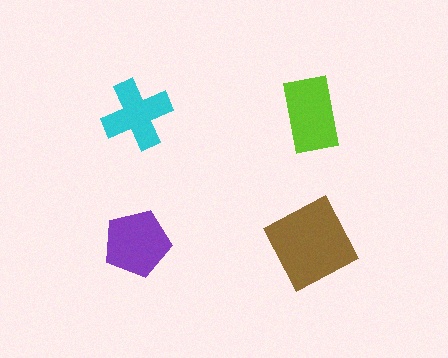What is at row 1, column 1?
A cyan cross.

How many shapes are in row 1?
2 shapes.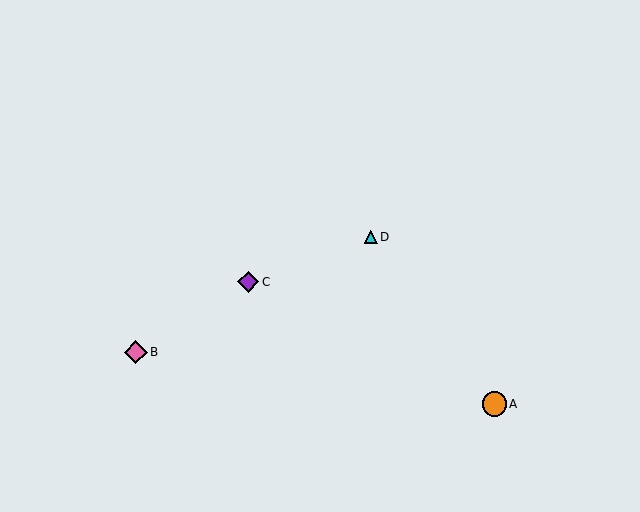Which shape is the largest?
The orange circle (labeled A) is the largest.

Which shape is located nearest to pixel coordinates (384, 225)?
The cyan triangle (labeled D) at (371, 237) is nearest to that location.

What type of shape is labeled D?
Shape D is a cyan triangle.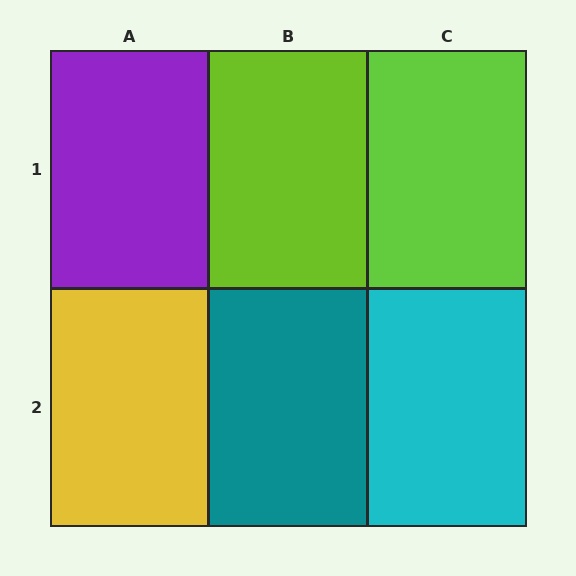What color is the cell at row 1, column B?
Lime.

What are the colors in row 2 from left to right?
Yellow, teal, cyan.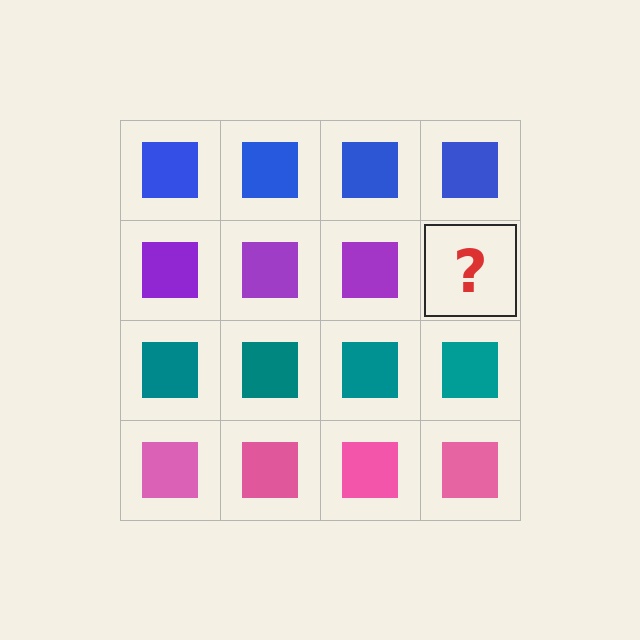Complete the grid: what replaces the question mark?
The question mark should be replaced with a purple square.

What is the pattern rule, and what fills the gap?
The rule is that each row has a consistent color. The gap should be filled with a purple square.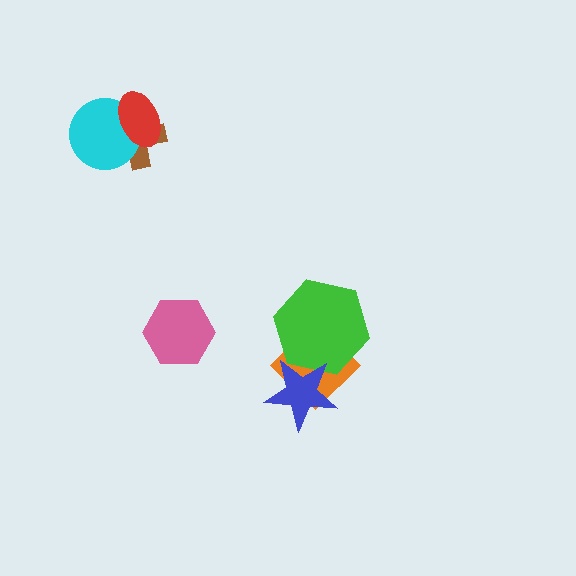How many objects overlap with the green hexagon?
2 objects overlap with the green hexagon.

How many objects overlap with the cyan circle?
2 objects overlap with the cyan circle.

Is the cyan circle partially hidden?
Yes, it is partially covered by another shape.